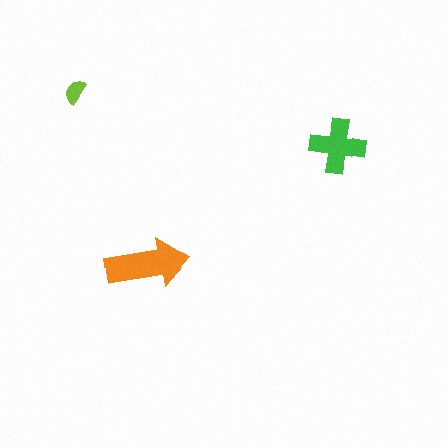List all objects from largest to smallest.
The orange arrow, the green cross, the lime semicircle.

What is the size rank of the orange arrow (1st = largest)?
1st.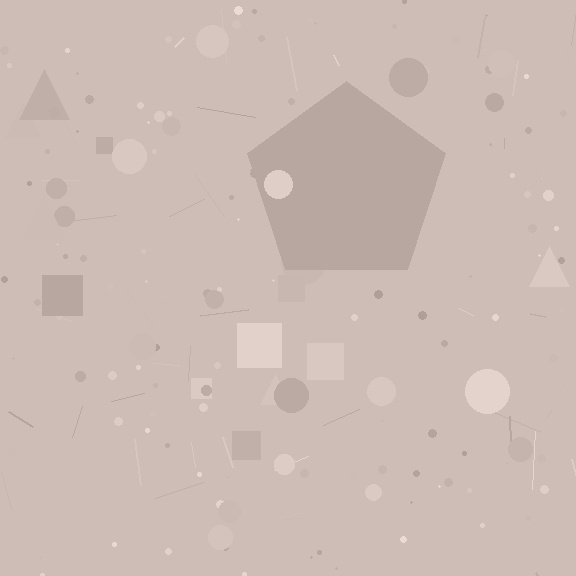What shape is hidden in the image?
A pentagon is hidden in the image.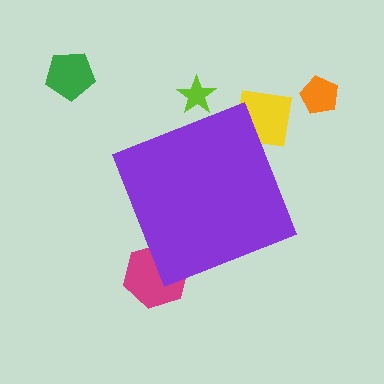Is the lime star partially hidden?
Yes, the lime star is partially hidden behind the purple diamond.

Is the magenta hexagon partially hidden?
Yes, the magenta hexagon is partially hidden behind the purple diamond.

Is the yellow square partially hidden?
Yes, the yellow square is partially hidden behind the purple diamond.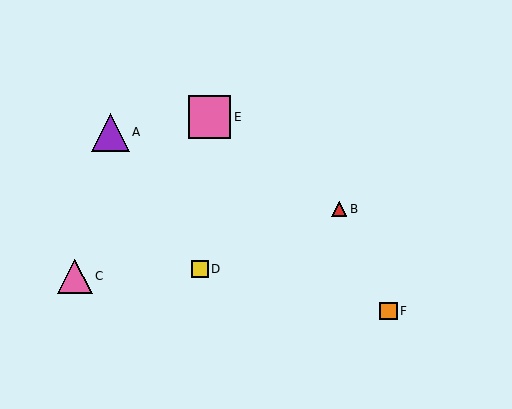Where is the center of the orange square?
The center of the orange square is at (389, 311).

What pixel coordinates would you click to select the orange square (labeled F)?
Click at (389, 311) to select the orange square F.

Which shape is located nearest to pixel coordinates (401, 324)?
The orange square (labeled F) at (389, 311) is nearest to that location.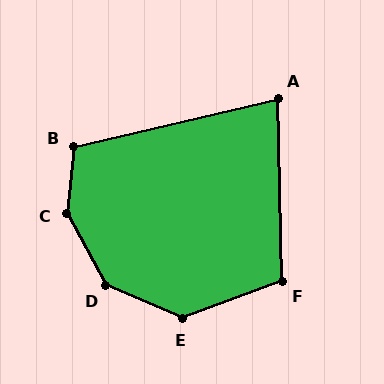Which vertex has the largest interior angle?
C, at approximately 146 degrees.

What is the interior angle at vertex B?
Approximately 109 degrees (obtuse).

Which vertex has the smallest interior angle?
A, at approximately 78 degrees.